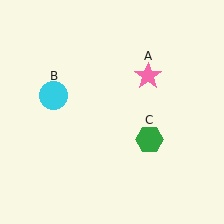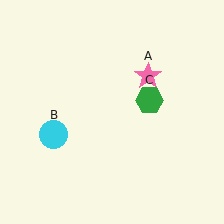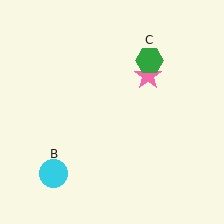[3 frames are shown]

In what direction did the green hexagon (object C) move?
The green hexagon (object C) moved up.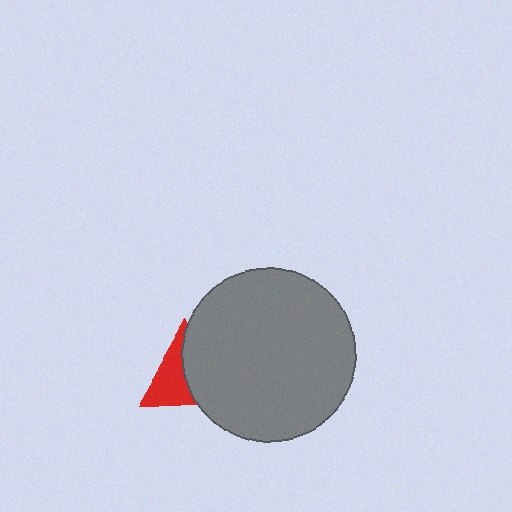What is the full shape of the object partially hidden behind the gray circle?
The partially hidden object is a red triangle.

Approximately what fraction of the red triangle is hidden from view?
Roughly 52% of the red triangle is hidden behind the gray circle.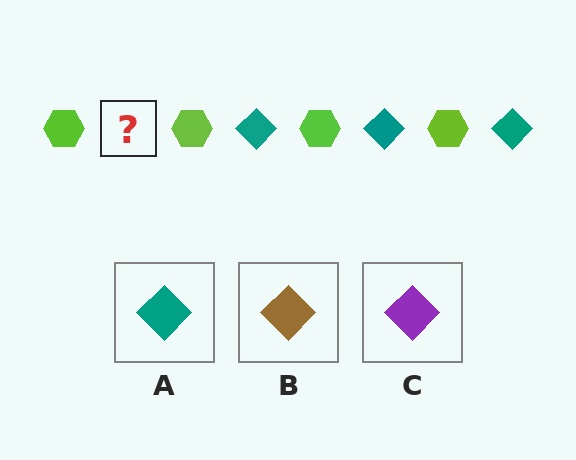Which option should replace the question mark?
Option A.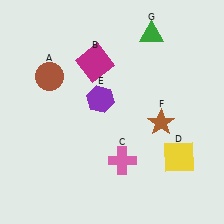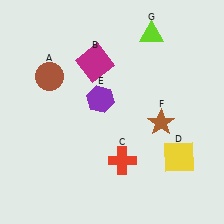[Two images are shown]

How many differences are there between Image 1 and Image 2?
There are 2 differences between the two images.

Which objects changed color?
C changed from pink to red. G changed from green to lime.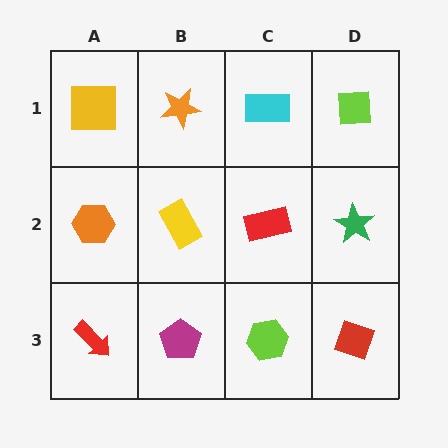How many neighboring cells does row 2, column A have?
3.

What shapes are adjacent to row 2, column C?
A cyan rectangle (row 1, column C), a lime hexagon (row 3, column C), a yellow rectangle (row 2, column B), a green star (row 2, column D).